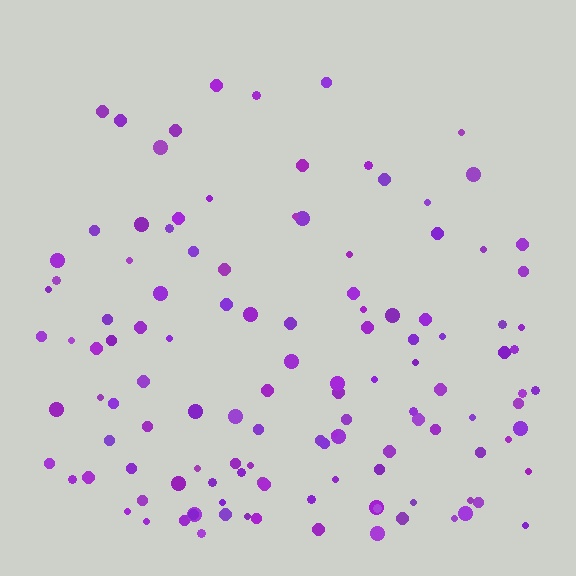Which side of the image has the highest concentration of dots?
The bottom.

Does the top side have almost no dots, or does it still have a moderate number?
Still a moderate number, just noticeably fewer than the bottom.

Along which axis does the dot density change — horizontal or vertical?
Vertical.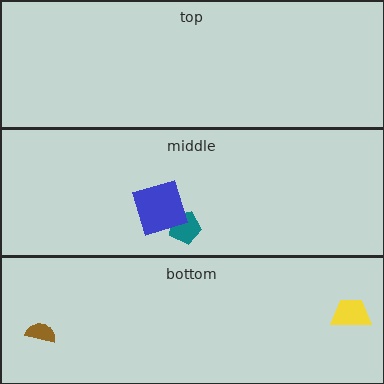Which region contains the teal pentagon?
The middle region.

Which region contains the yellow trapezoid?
The bottom region.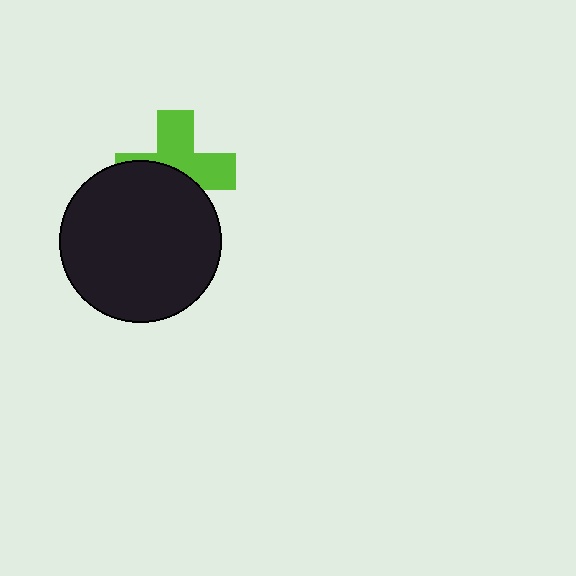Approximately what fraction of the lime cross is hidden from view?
Roughly 47% of the lime cross is hidden behind the black circle.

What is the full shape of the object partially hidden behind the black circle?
The partially hidden object is a lime cross.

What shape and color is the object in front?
The object in front is a black circle.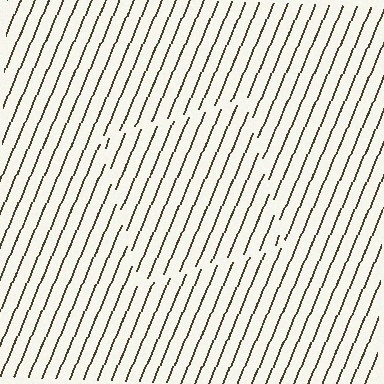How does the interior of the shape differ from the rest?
The interior of the shape contains the same grating, shifted by half a period — the contour is defined by the phase discontinuity where line-ends from the inner and outer gratings abut.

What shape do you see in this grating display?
An illusory square. The interior of the shape contains the same grating, shifted by half a period — the contour is defined by the phase discontinuity where line-ends from the inner and outer gratings abut.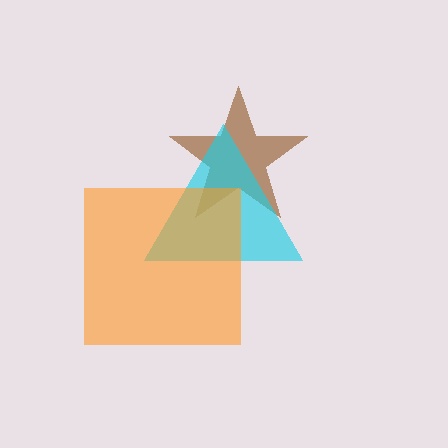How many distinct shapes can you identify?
There are 3 distinct shapes: a brown star, a cyan triangle, an orange square.